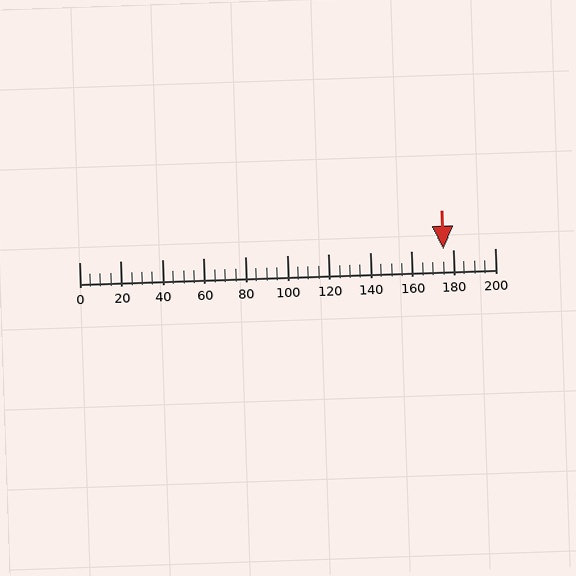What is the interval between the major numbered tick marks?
The major tick marks are spaced 20 units apart.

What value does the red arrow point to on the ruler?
The red arrow points to approximately 175.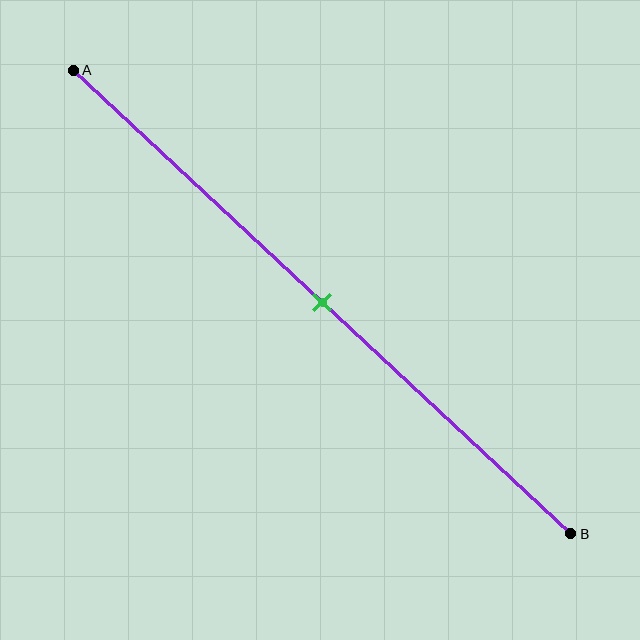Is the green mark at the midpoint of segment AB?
Yes, the mark is approximately at the midpoint.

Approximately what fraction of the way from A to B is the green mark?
The green mark is approximately 50% of the way from A to B.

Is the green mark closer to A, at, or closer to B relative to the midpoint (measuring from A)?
The green mark is approximately at the midpoint of segment AB.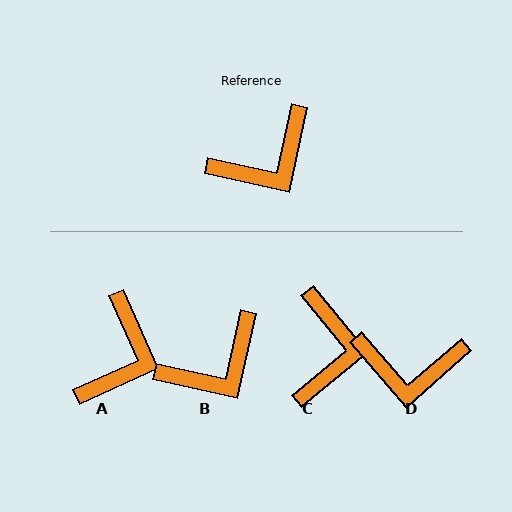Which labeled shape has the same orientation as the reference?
B.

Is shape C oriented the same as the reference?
No, it is off by about 52 degrees.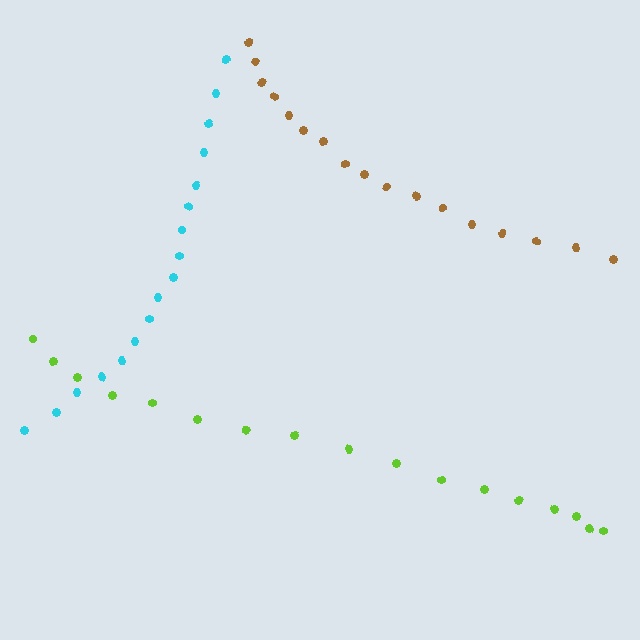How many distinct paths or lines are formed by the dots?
There are 3 distinct paths.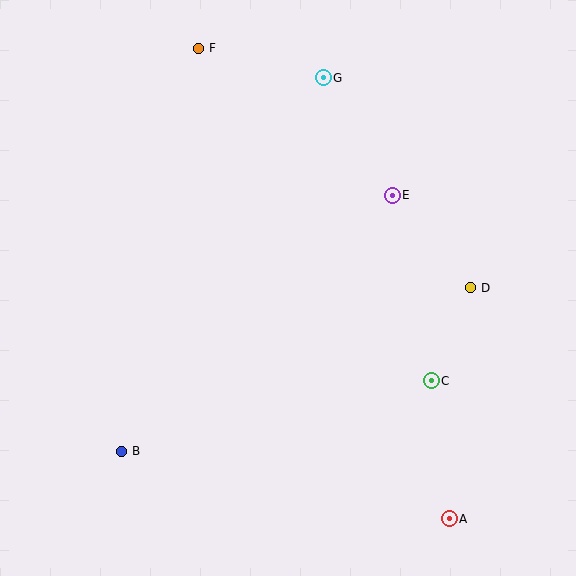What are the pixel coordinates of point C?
Point C is at (431, 381).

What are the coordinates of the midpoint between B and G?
The midpoint between B and G is at (222, 265).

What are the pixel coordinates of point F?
Point F is at (199, 48).